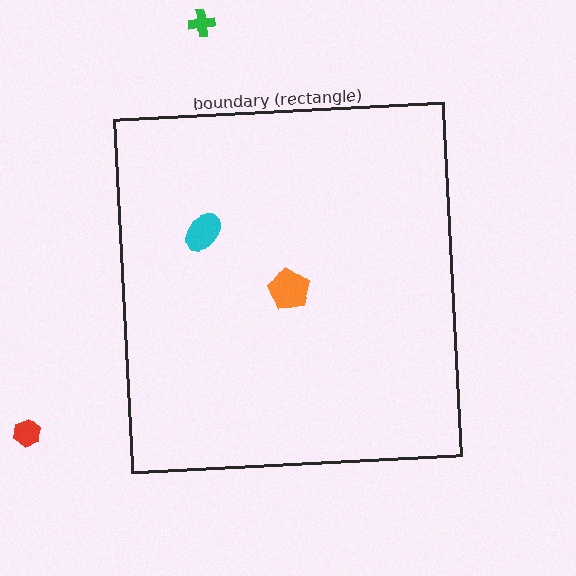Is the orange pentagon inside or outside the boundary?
Inside.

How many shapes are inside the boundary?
2 inside, 2 outside.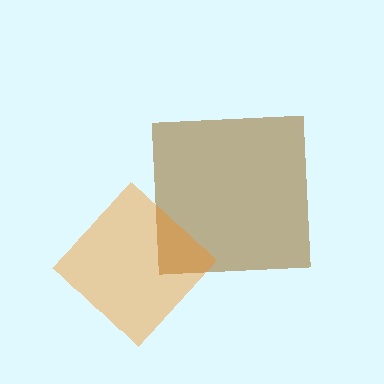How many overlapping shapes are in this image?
There are 2 overlapping shapes in the image.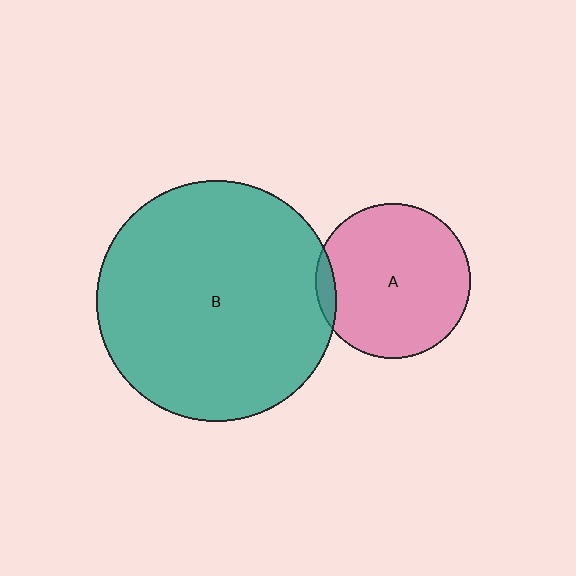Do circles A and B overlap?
Yes.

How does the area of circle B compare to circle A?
Approximately 2.4 times.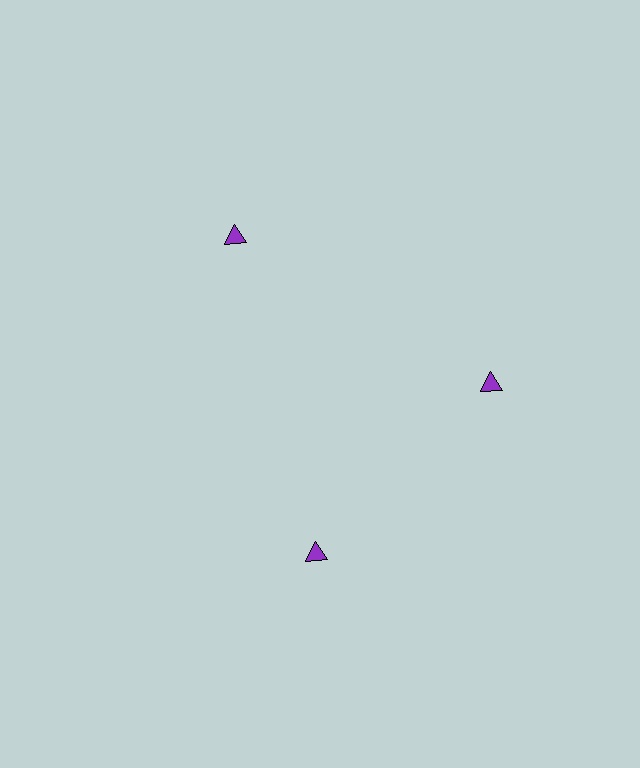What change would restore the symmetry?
The symmetry would be restored by rotating it back into even spacing with its neighbors so that all 3 triangles sit at equal angles and equal distance from the center.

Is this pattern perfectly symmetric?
No. The 3 purple triangles are arranged in a ring, but one element near the 7 o'clock position is rotated out of alignment along the ring, breaking the 3-fold rotational symmetry.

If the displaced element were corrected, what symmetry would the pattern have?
It would have 3-fold rotational symmetry — the pattern would map onto itself every 120 degrees.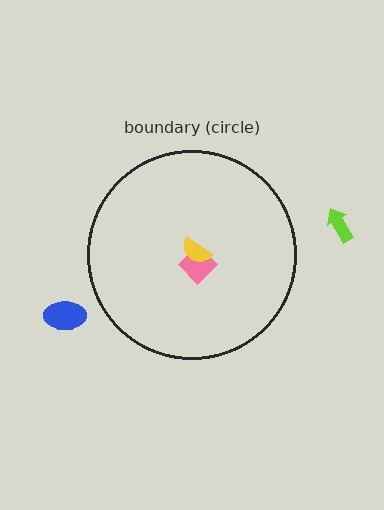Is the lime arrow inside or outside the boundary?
Outside.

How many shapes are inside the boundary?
2 inside, 2 outside.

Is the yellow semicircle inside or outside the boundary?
Inside.